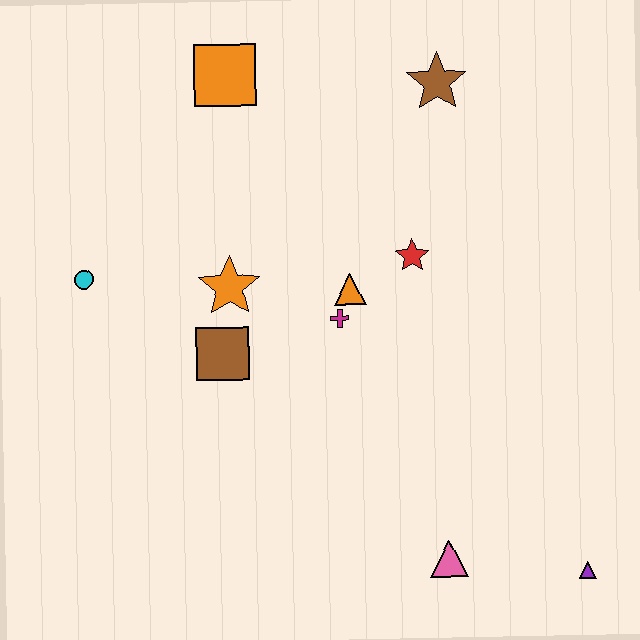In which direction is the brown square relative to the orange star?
The brown square is below the orange star.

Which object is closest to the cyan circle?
The orange star is closest to the cyan circle.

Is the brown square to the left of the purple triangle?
Yes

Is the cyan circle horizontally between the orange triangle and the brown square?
No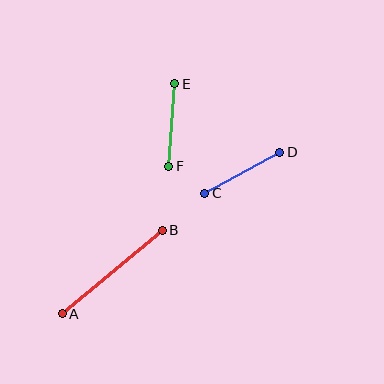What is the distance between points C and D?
The distance is approximately 85 pixels.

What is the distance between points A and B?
The distance is approximately 130 pixels.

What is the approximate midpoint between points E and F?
The midpoint is at approximately (172, 125) pixels.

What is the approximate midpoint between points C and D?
The midpoint is at approximately (242, 173) pixels.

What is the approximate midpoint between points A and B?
The midpoint is at approximately (112, 272) pixels.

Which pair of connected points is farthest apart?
Points A and B are farthest apart.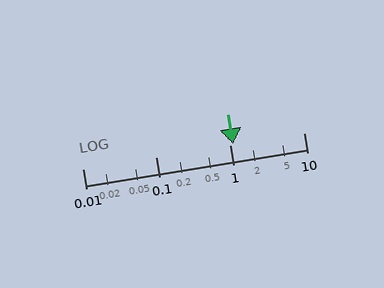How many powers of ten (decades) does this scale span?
The scale spans 3 decades, from 0.01 to 10.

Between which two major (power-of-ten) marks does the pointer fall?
The pointer is between 1 and 10.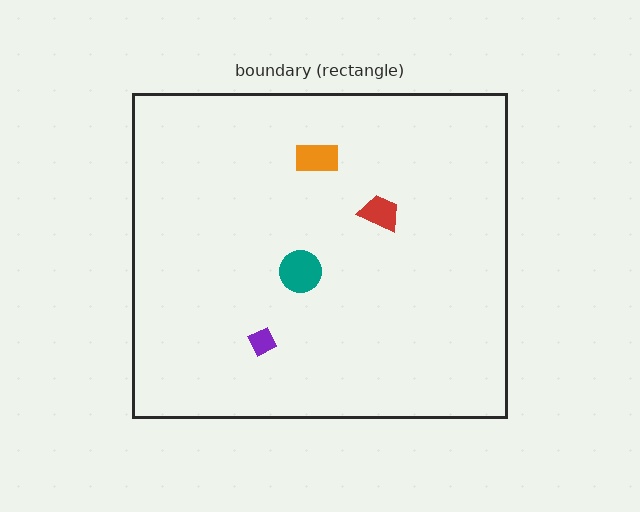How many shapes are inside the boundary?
4 inside, 0 outside.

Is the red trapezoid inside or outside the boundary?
Inside.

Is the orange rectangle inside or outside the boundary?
Inside.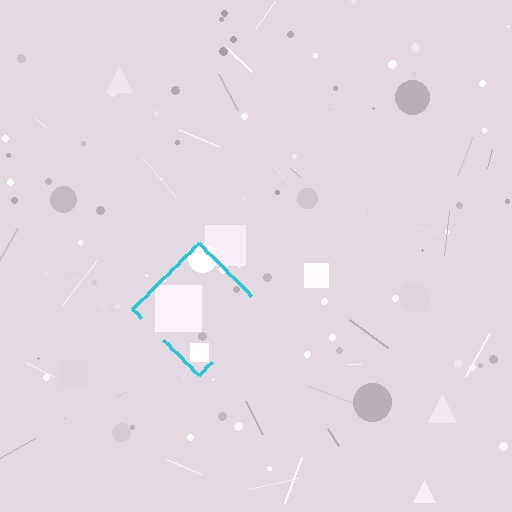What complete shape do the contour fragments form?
The contour fragments form a diamond.